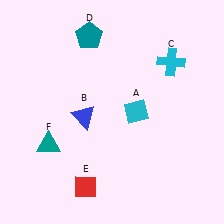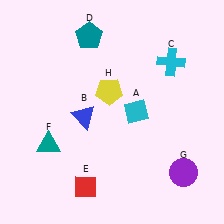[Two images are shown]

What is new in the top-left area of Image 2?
A yellow pentagon (H) was added in the top-left area of Image 2.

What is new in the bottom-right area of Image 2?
A purple circle (G) was added in the bottom-right area of Image 2.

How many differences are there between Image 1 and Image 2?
There are 2 differences between the two images.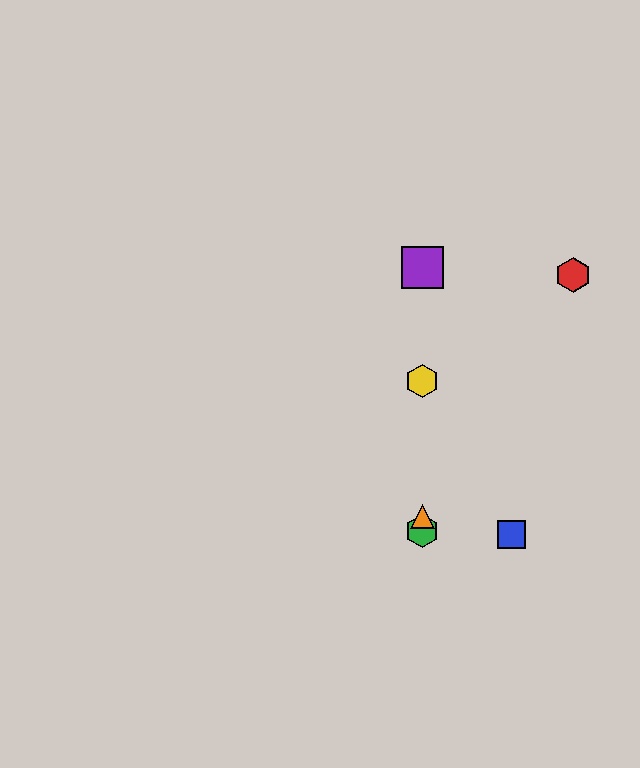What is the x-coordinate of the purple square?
The purple square is at x≈422.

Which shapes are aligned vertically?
The green hexagon, the yellow hexagon, the purple square, the orange triangle are aligned vertically.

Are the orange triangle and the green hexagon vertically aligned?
Yes, both are at x≈422.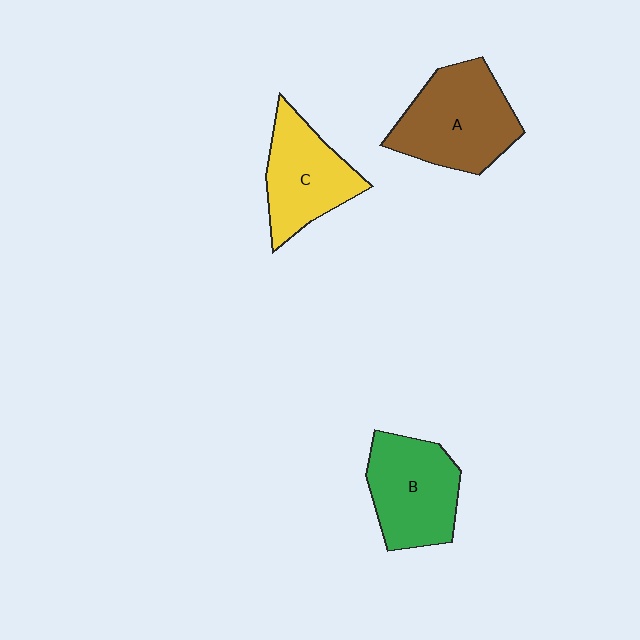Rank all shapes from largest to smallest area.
From largest to smallest: A (brown), B (green), C (yellow).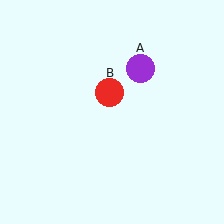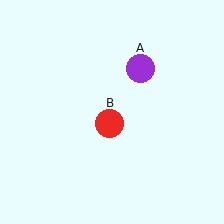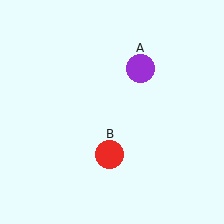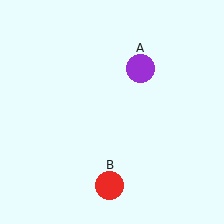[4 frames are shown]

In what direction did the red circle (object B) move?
The red circle (object B) moved down.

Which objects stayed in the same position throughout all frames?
Purple circle (object A) remained stationary.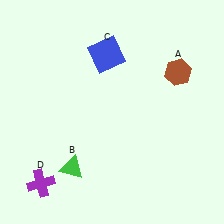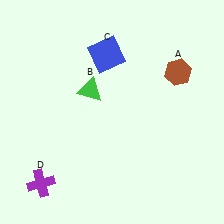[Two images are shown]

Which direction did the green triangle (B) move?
The green triangle (B) moved up.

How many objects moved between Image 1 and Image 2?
1 object moved between the two images.